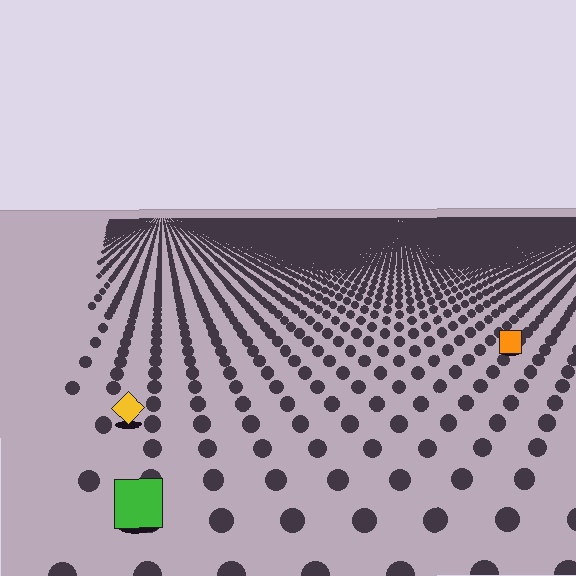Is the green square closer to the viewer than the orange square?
Yes. The green square is closer — you can tell from the texture gradient: the ground texture is coarser near it.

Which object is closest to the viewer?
The green square is closest. The texture marks near it are larger and more spread out.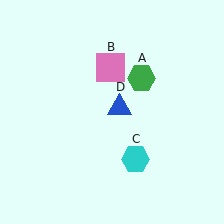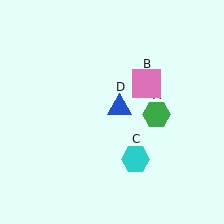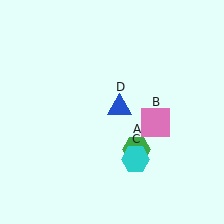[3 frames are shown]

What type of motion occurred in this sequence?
The green hexagon (object A), pink square (object B) rotated clockwise around the center of the scene.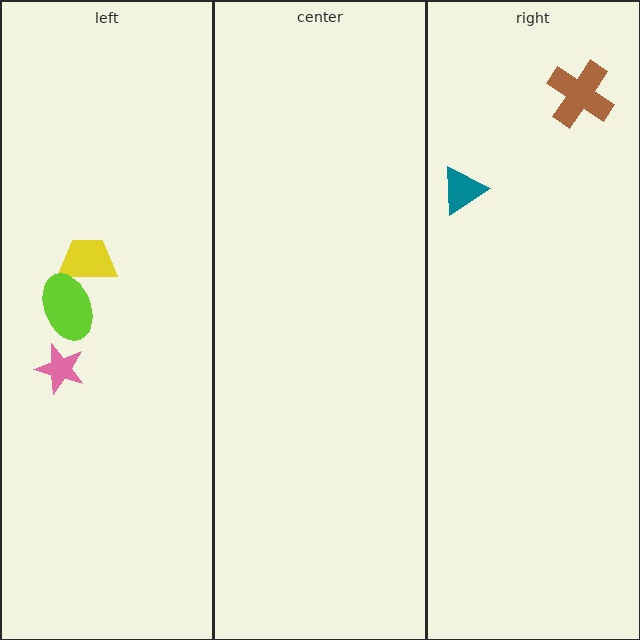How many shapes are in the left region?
3.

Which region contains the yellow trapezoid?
The left region.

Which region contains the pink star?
The left region.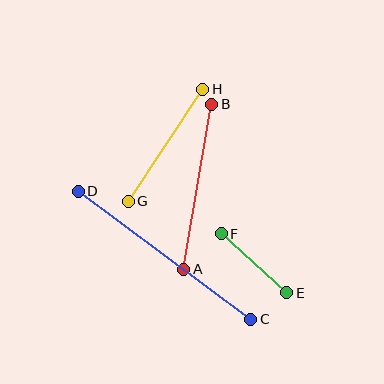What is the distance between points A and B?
The distance is approximately 168 pixels.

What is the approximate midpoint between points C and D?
The midpoint is at approximately (164, 255) pixels.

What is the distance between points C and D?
The distance is approximately 215 pixels.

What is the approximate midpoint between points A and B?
The midpoint is at approximately (198, 187) pixels.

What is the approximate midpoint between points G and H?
The midpoint is at approximately (166, 145) pixels.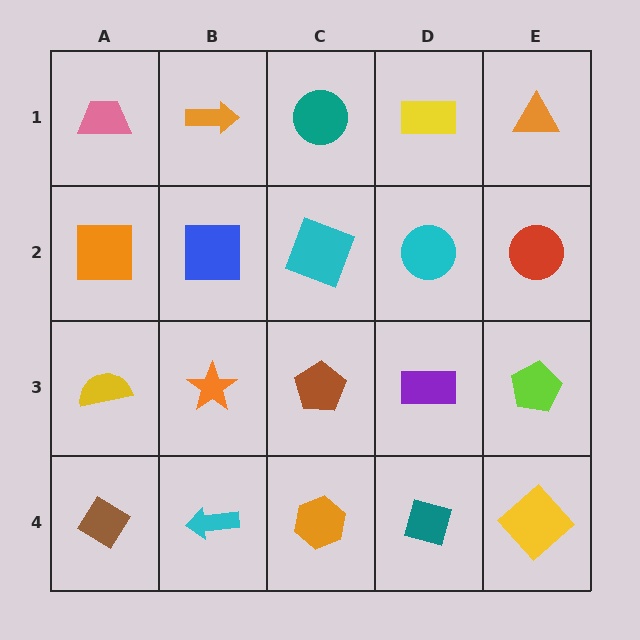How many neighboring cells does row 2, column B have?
4.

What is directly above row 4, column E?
A lime pentagon.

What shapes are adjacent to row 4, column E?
A lime pentagon (row 3, column E), a teal diamond (row 4, column D).